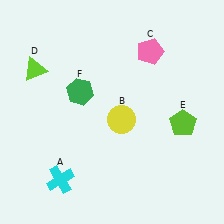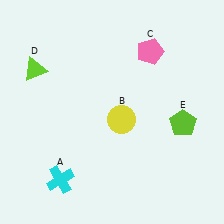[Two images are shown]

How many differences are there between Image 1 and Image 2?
There is 1 difference between the two images.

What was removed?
The green hexagon (F) was removed in Image 2.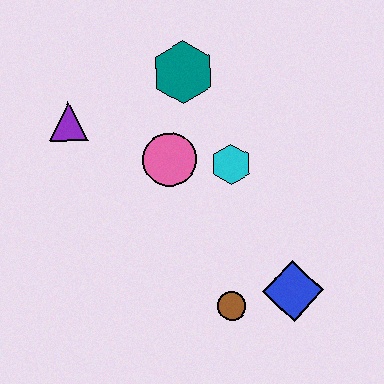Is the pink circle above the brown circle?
Yes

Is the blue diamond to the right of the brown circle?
Yes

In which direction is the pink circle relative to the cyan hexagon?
The pink circle is to the left of the cyan hexagon.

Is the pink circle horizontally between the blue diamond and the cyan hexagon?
No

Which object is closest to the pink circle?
The cyan hexagon is closest to the pink circle.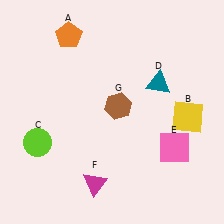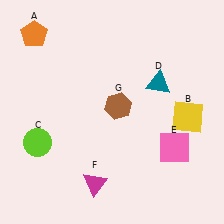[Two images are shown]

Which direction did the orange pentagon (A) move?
The orange pentagon (A) moved left.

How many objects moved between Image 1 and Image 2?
1 object moved between the two images.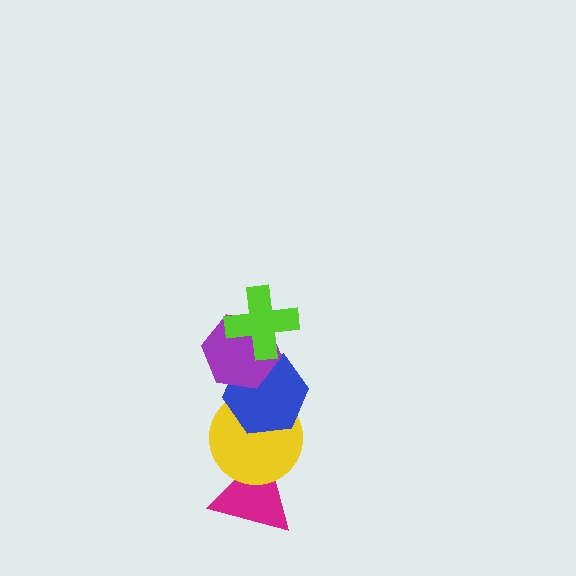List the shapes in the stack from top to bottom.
From top to bottom: the lime cross, the purple hexagon, the blue hexagon, the yellow circle, the magenta triangle.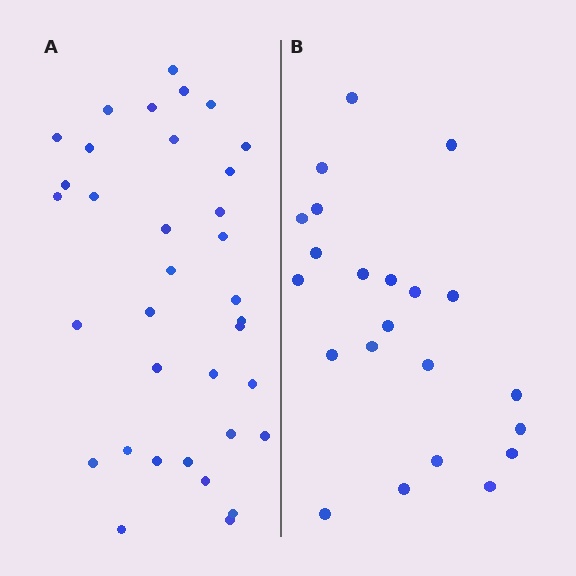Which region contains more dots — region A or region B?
Region A (the left region) has more dots.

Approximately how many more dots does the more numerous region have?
Region A has approximately 15 more dots than region B.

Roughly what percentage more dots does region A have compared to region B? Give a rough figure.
About 60% more.